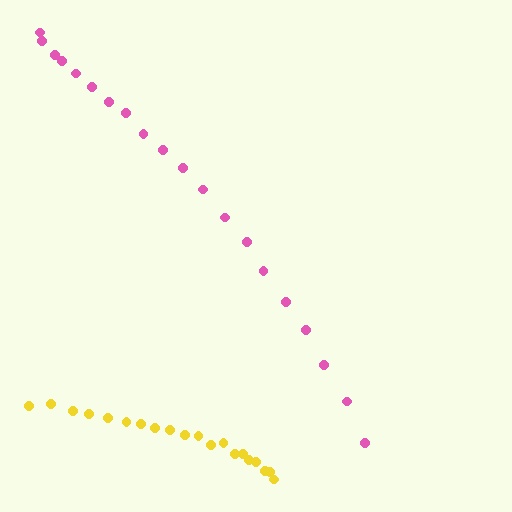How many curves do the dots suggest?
There are 2 distinct paths.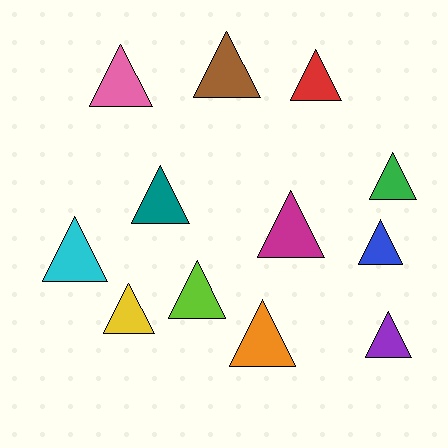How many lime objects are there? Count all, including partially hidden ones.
There is 1 lime object.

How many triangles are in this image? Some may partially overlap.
There are 12 triangles.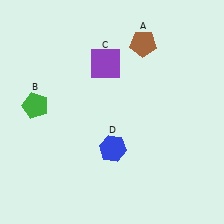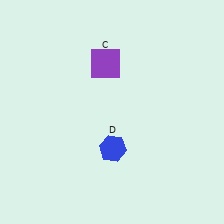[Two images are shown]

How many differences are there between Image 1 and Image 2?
There are 2 differences between the two images.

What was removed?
The green pentagon (B), the brown pentagon (A) were removed in Image 2.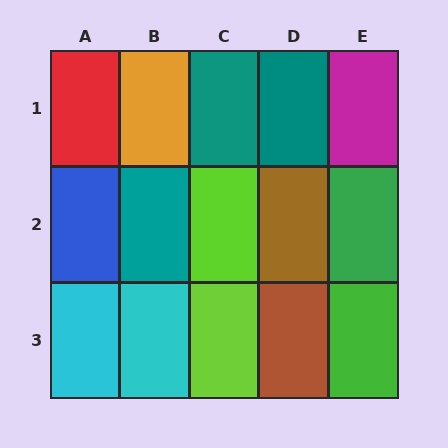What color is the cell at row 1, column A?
Red.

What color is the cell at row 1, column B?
Orange.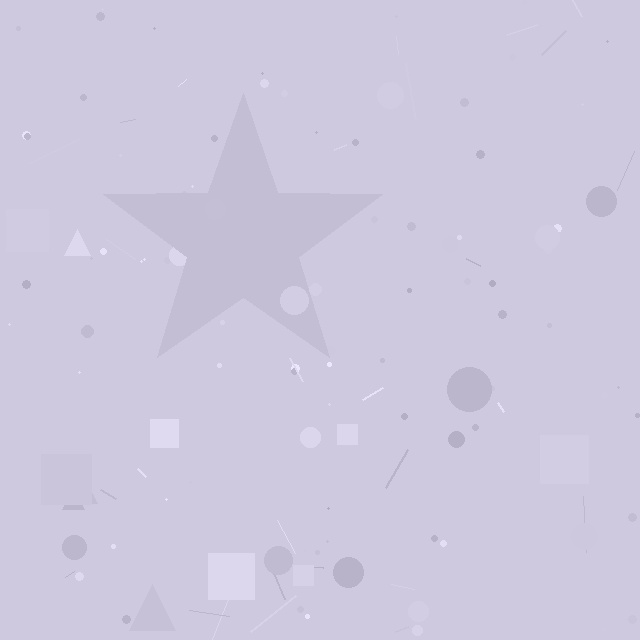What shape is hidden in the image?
A star is hidden in the image.